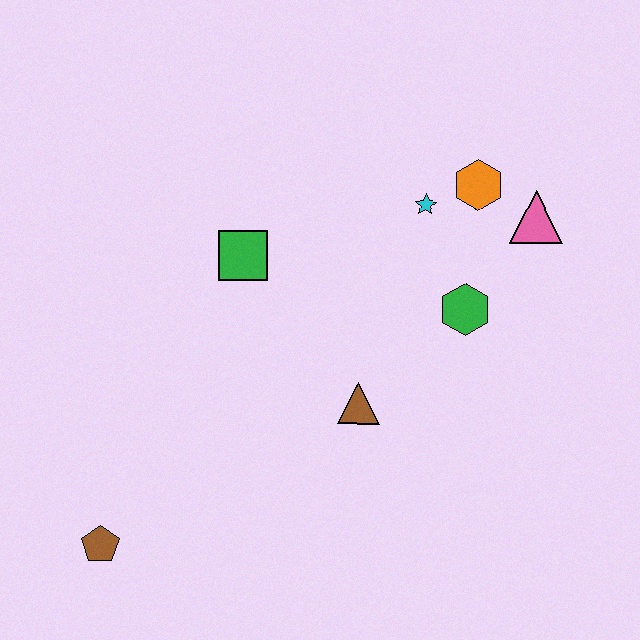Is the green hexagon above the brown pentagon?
Yes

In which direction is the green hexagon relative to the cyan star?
The green hexagon is below the cyan star.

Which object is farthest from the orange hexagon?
The brown pentagon is farthest from the orange hexagon.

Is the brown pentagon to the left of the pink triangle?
Yes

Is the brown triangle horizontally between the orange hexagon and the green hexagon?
No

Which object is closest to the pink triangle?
The orange hexagon is closest to the pink triangle.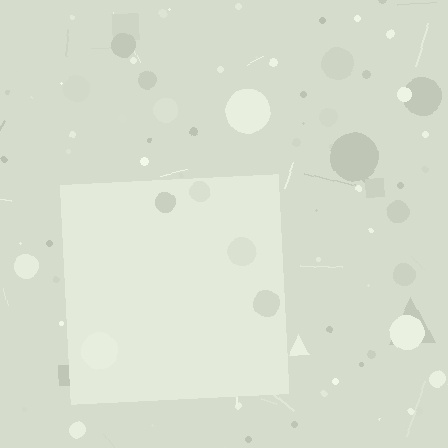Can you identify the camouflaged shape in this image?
The camouflaged shape is a square.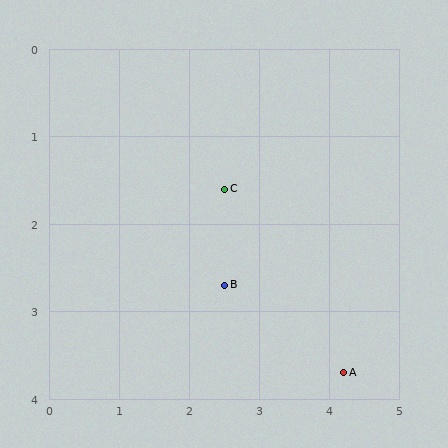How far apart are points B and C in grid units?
Points B and C are about 1.1 grid units apart.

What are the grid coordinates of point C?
Point C is at approximately (2.5, 1.6).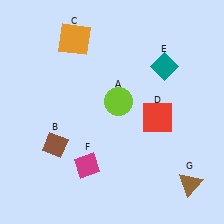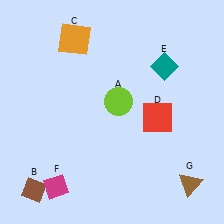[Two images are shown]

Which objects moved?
The objects that moved are: the brown diamond (B), the magenta diamond (F).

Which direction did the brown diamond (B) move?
The brown diamond (B) moved down.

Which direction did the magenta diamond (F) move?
The magenta diamond (F) moved left.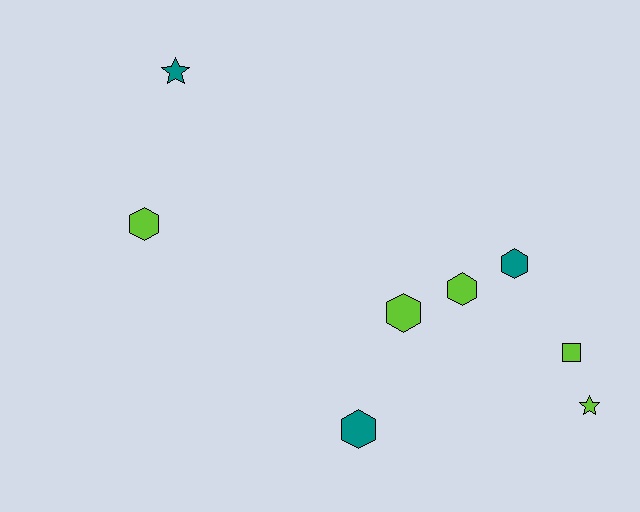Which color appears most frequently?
Lime, with 5 objects.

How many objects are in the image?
There are 8 objects.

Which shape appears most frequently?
Hexagon, with 5 objects.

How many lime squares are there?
There is 1 lime square.